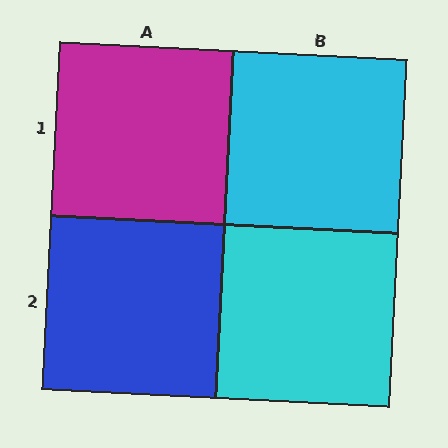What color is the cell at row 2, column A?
Blue.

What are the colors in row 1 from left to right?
Magenta, cyan.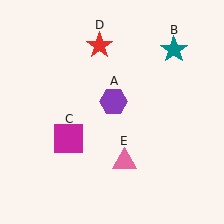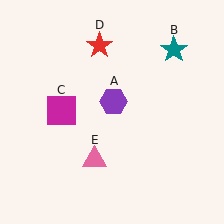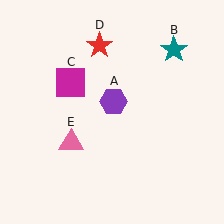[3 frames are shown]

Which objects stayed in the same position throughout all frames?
Purple hexagon (object A) and teal star (object B) and red star (object D) remained stationary.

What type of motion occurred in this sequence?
The magenta square (object C), pink triangle (object E) rotated clockwise around the center of the scene.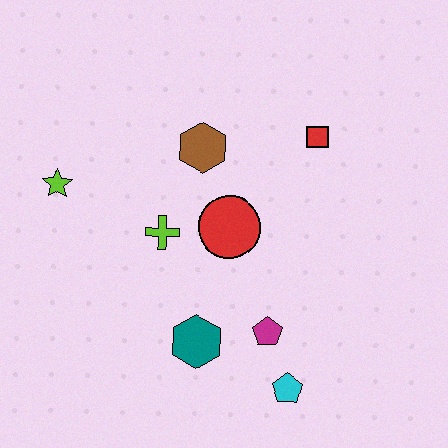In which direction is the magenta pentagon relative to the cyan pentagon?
The magenta pentagon is above the cyan pentagon.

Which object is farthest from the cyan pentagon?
The lime star is farthest from the cyan pentagon.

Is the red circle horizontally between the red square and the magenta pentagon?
No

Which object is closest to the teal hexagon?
The magenta pentagon is closest to the teal hexagon.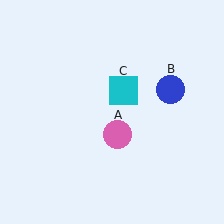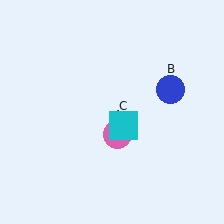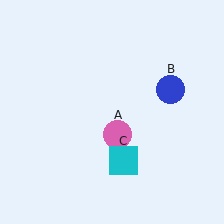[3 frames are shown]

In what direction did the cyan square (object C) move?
The cyan square (object C) moved down.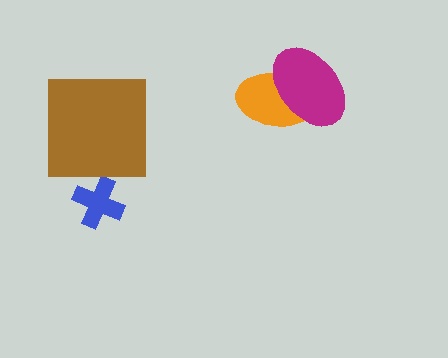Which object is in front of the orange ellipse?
The magenta ellipse is in front of the orange ellipse.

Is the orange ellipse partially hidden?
Yes, it is partially covered by another shape.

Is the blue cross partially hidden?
No, no other shape covers it.